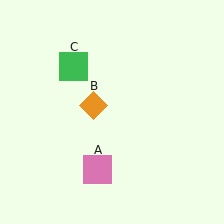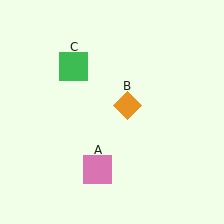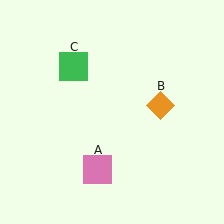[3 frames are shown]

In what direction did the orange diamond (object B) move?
The orange diamond (object B) moved right.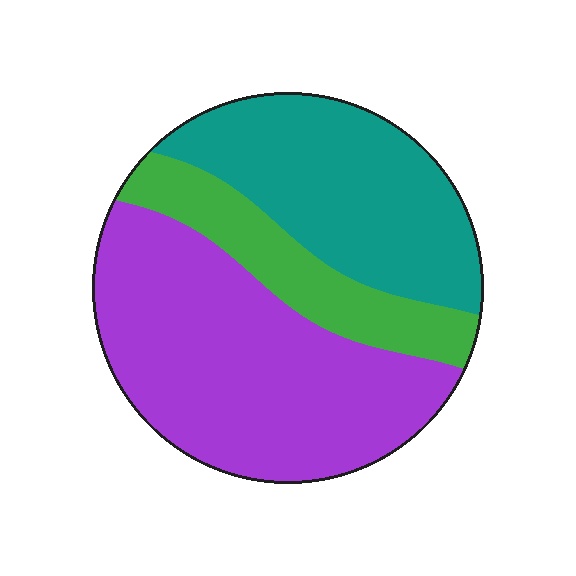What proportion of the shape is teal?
Teal takes up about one third (1/3) of the shape.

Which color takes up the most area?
Purple, at roughly 50%.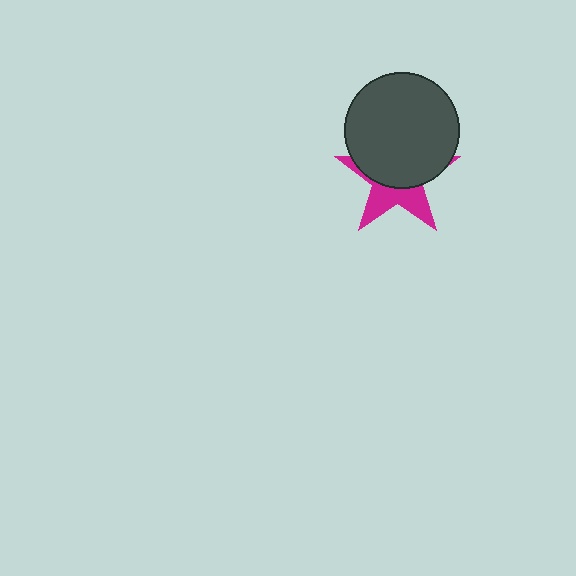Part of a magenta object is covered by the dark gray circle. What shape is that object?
It is a star.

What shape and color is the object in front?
The object in front is a dark gray circle.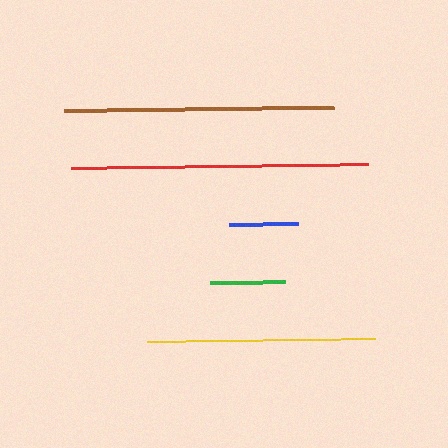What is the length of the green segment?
The green segment is approximately 74 pixels long.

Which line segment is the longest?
The red line is the longest at approximately 297 pixels.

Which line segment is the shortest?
The blue line is the shortest at approximately 70 pixels.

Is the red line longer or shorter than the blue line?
The red line is longer than the blue line.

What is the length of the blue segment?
The blue segment is approximately 70 pixels long.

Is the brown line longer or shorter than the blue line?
The brown line is longer than the blue line.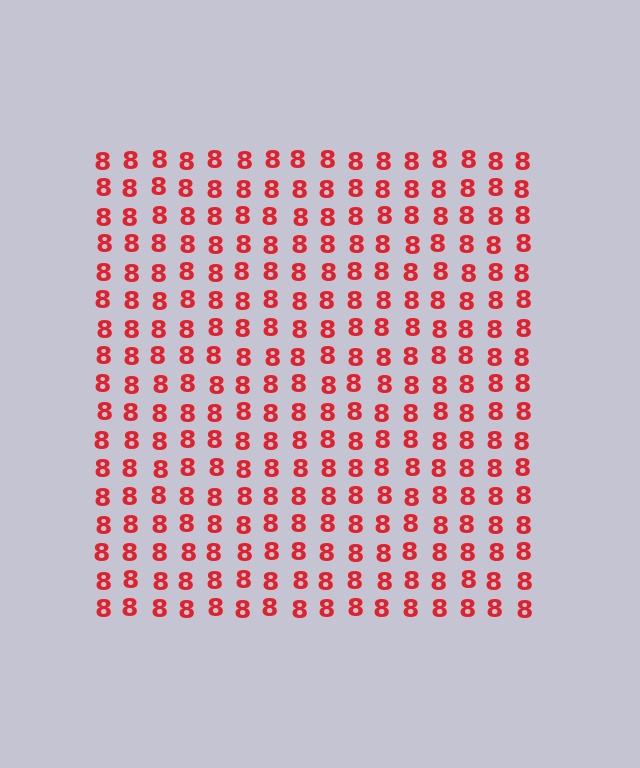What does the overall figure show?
The overall figure shows a square.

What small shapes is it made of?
It is made of small digit 8's.